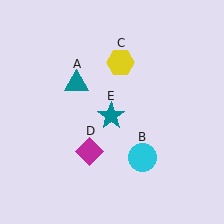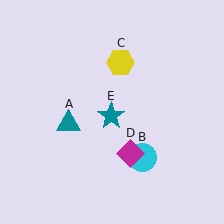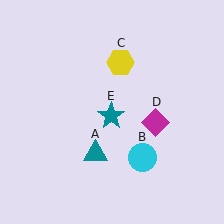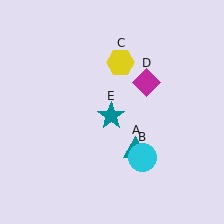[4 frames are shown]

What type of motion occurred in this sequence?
The teal triangle (object A), magenta diamond (object D) rotated counterclockwise around the center of the scene.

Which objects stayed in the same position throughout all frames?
Cyan circle (object B) and yellow hexagon (object C) and teal star (object E) remained stationary.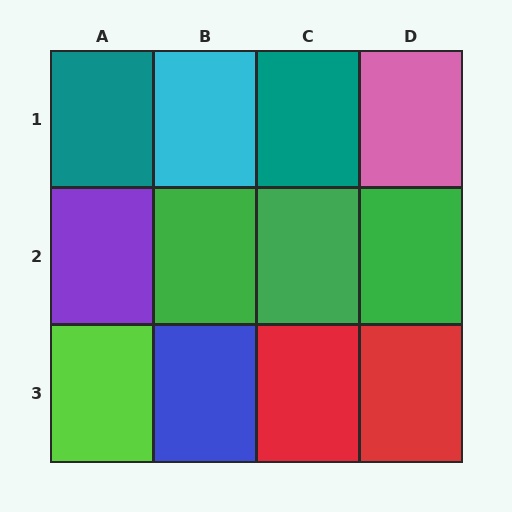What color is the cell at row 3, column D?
Red.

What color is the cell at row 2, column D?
Green.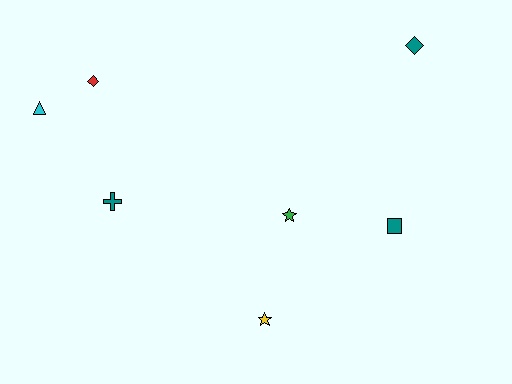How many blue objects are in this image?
There are no blue objects.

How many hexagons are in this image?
There are no hexagons.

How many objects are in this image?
There are 7 objects.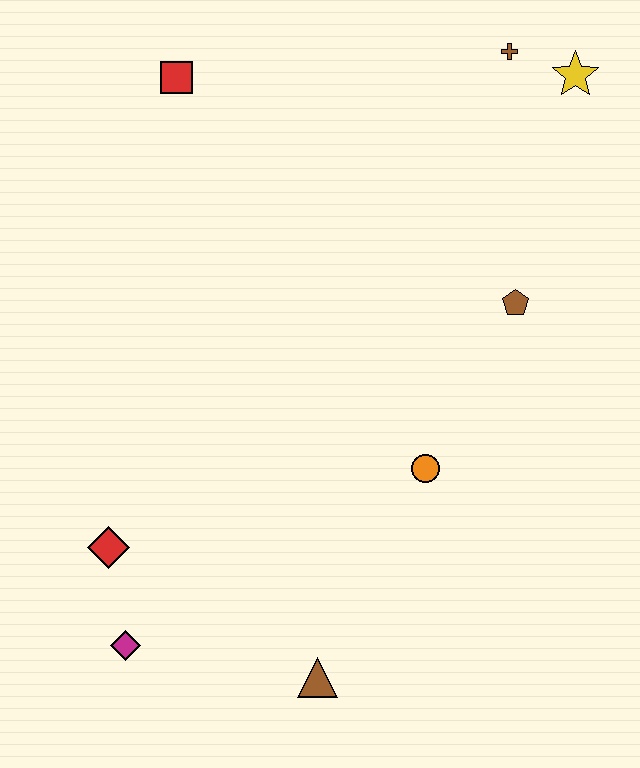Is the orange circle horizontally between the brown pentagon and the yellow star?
No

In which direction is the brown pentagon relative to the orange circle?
The brown pentagon is above the orange circle.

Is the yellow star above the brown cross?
No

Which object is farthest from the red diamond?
The yellow star is farthest from the red diamond.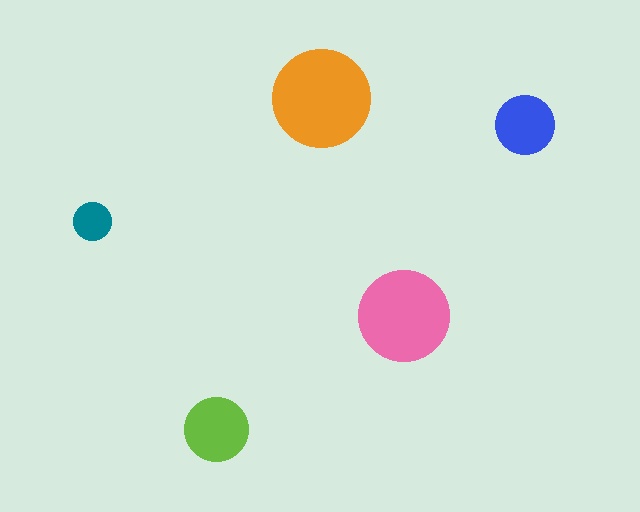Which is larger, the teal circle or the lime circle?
The lime one.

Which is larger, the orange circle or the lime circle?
The orange one.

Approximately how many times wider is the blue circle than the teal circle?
About 1.5 times wider.